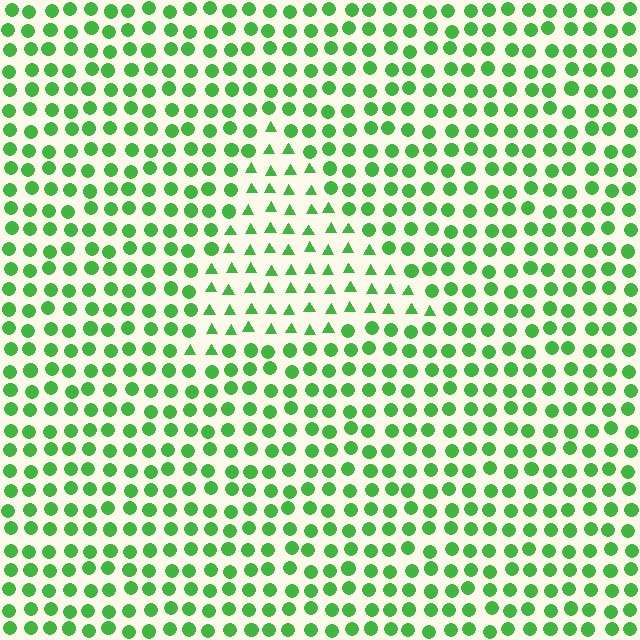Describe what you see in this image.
The image is filled with small green elements arranged in a uniform grid. A triangle-shaped region contains triangles, while the surrounding area contains circles. The boundary is defined purely by the change in element shape.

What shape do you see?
I see a triangle.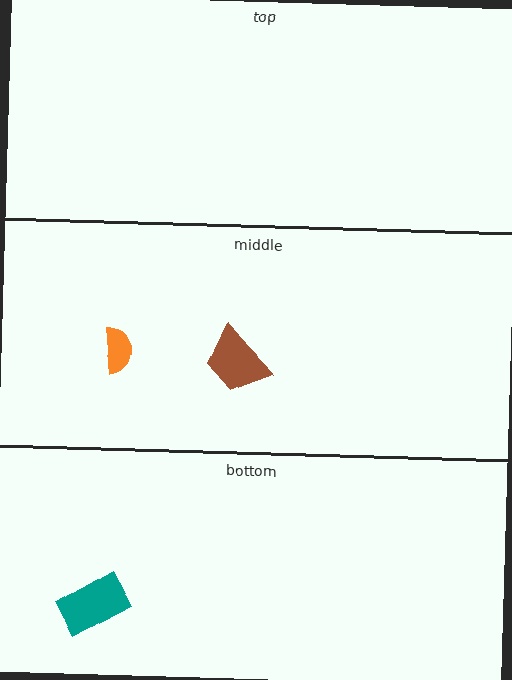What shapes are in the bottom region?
The teal rectangle.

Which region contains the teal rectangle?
The bottom region.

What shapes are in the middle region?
The orange semicircle, the brown trapezoid.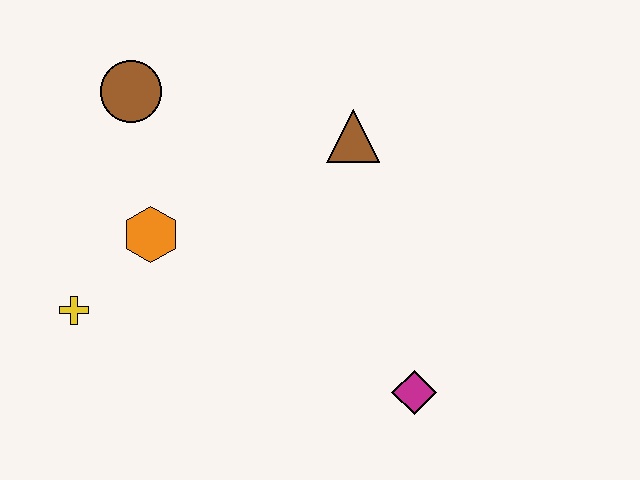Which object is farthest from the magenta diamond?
The brown circle is farthest from the magenta diamond.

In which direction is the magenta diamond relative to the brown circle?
The magenta diamond is below the brown circle.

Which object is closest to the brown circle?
The orange hexagon is closest to the brown circle.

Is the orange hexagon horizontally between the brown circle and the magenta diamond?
Yes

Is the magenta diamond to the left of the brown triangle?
No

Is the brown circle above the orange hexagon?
Yes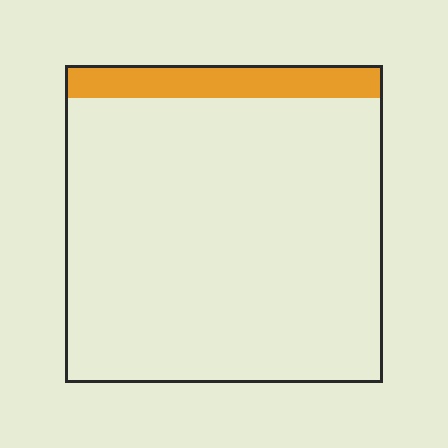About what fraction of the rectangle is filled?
About one tenth (1/10).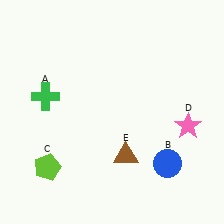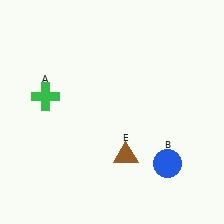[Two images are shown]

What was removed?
The lime pentagon (C), the pink star (D) were removed in Image 2.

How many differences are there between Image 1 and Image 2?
There are 2 differences between the two images.